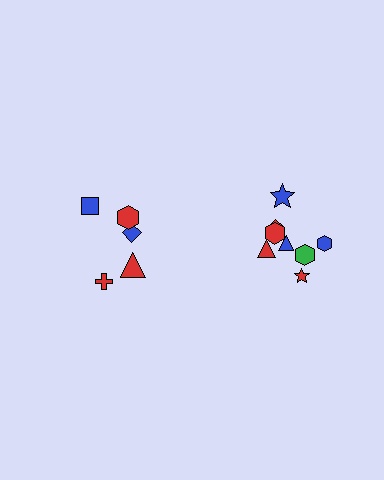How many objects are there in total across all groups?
There are 13 objects.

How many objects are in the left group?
There are 5 objects.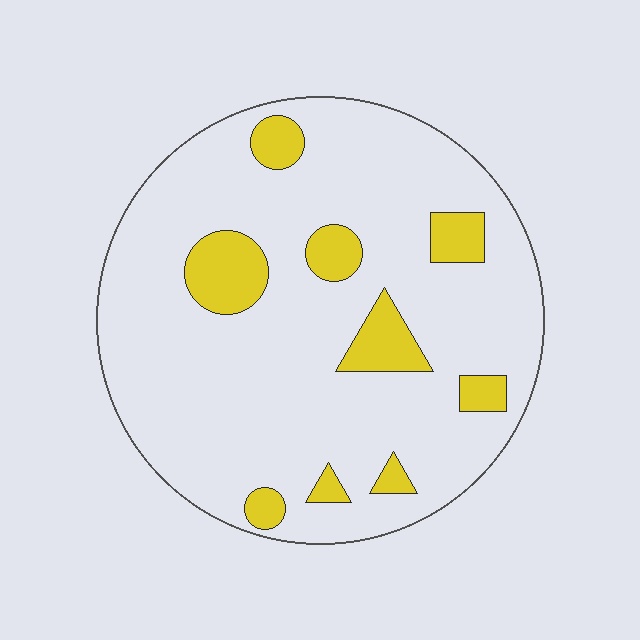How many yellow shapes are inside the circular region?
9.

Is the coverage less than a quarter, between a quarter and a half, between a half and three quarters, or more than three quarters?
Less than a quarter.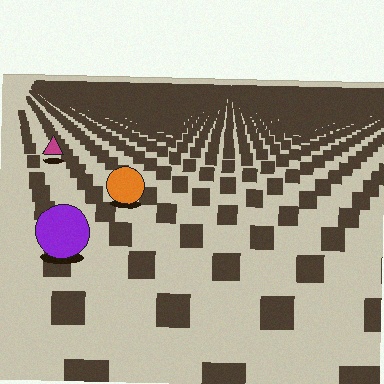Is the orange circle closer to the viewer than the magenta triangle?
Yes. The orange circle is closer — you can tell from the texture gradient: the ground texture is coarser near it.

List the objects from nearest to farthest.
From nearest to farthest: the purple circle, the orange circle, the magenta triangle.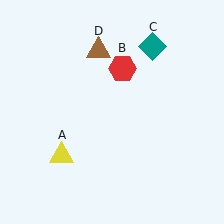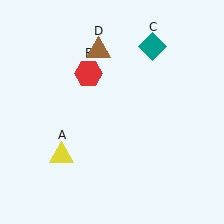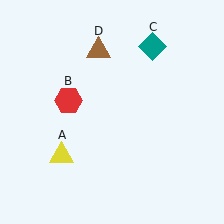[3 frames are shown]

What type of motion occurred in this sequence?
The red hexagon (object B) rotated counterclockwise around the center of the scene.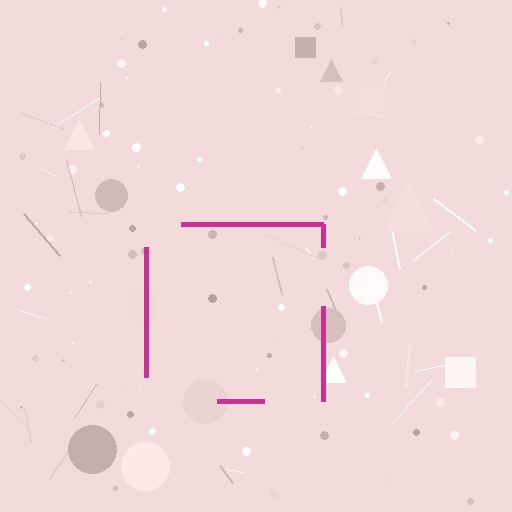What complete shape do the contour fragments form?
The contour fragments form a square.